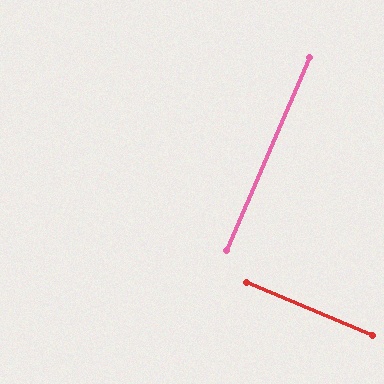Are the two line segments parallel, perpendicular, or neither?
Perpendicular — they meet at approximately 90°.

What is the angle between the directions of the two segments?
Approximately 90 degrees.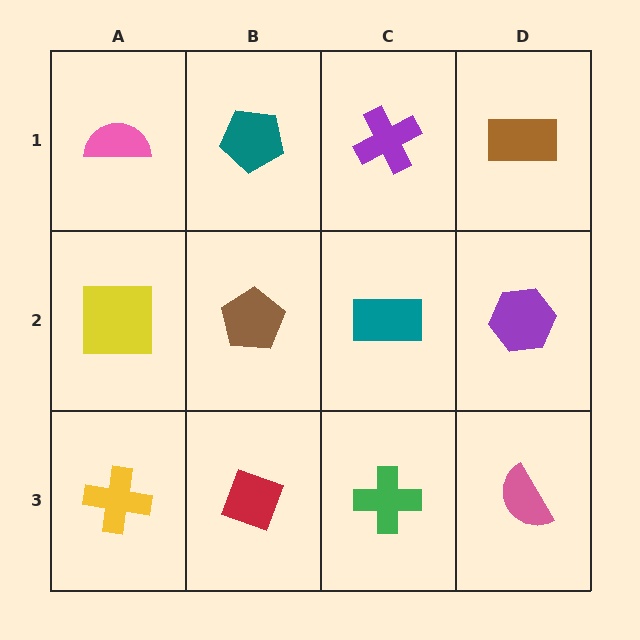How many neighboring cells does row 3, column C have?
3.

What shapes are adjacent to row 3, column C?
A teal rectangle (row 2, column C), a red diamond (row 3, column B), a pink semicircle (row 3, column D).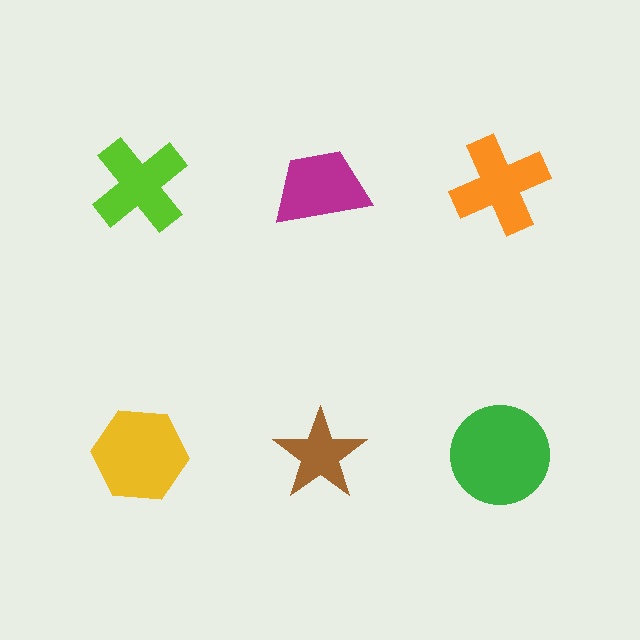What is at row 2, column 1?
A yellow hexagon.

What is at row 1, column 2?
A magenta trapezoid.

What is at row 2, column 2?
A brown star.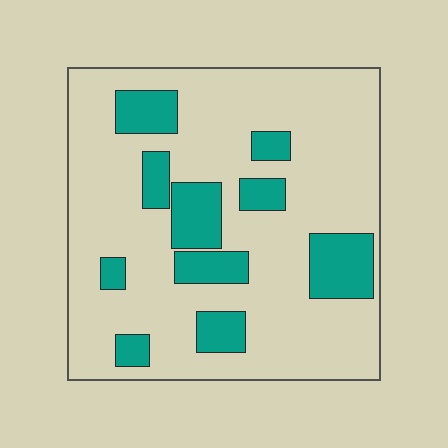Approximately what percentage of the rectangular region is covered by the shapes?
Approximately 20%.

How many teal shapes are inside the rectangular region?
10.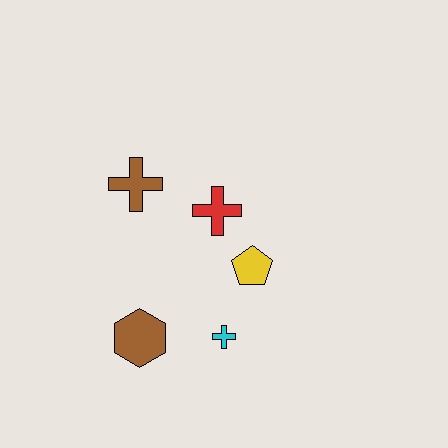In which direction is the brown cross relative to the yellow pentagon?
The brown cross is to the left of the yellow pentagon.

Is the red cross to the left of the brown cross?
No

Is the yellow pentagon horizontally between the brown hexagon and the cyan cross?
No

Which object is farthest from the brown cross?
The cyan cross is farthest from the brown cross.